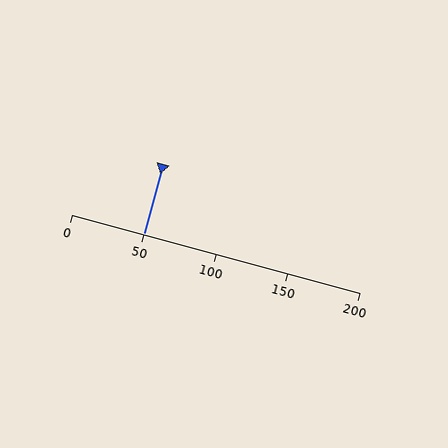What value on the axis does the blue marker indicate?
The marker indicates approximately 50.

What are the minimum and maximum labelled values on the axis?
The axis runs from 0 to 200.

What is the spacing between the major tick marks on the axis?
The major ticks are spaced 50 apart.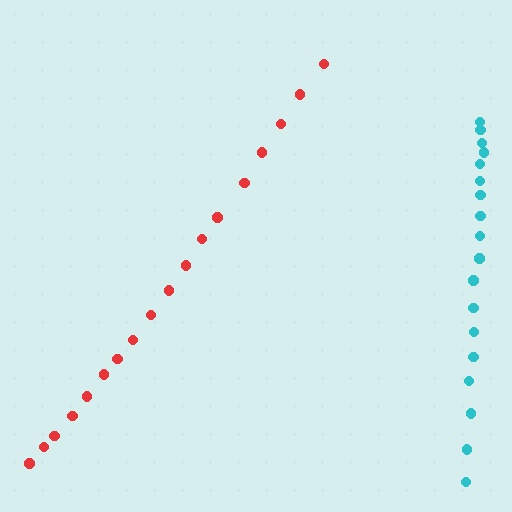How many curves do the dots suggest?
There are 2 distinct paths.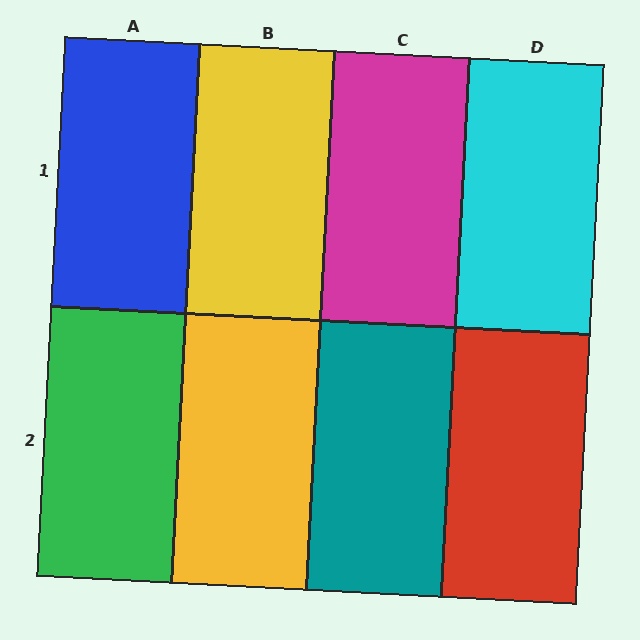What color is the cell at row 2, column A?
Green.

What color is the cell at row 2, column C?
Teal.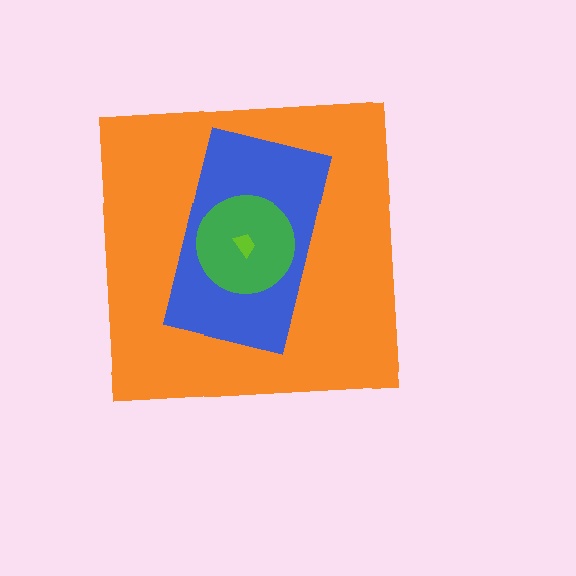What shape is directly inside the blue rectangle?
The green circle.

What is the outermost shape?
The orange square.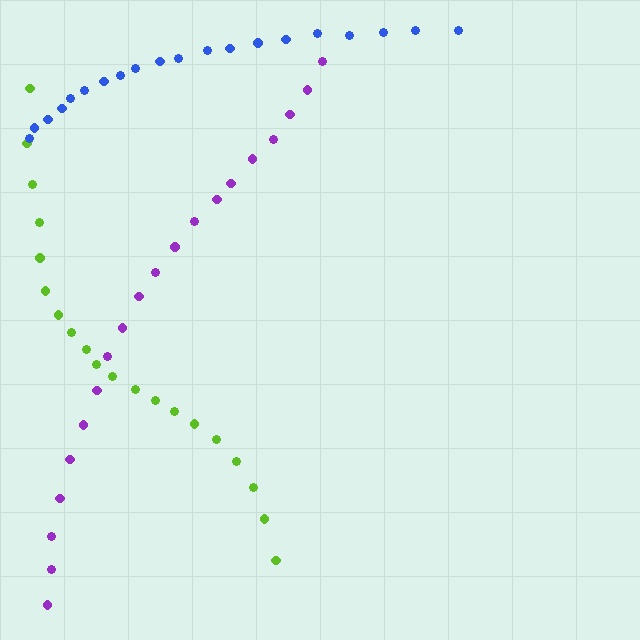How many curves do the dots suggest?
There are 3 distinct paths.